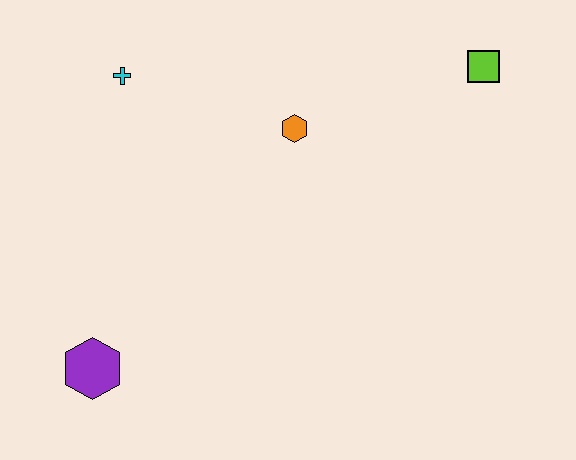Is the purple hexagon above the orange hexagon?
No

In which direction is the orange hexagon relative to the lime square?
The orange hexagon is to the left of the lime square.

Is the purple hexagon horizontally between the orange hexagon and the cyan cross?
No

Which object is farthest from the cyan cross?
The lime square is farthest from the cyan cross.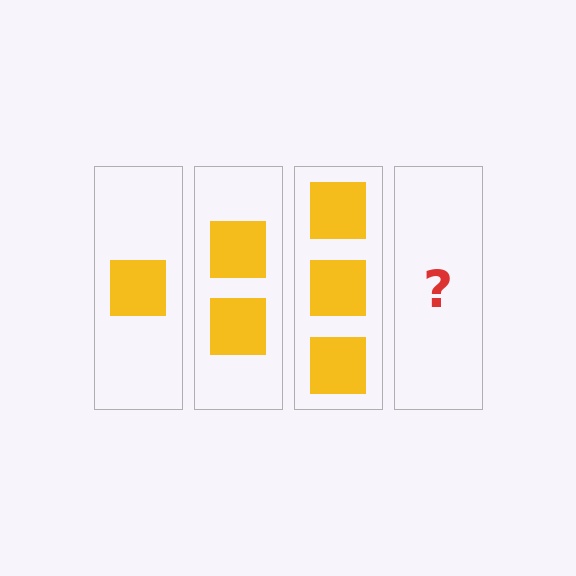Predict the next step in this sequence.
The next step is 4 squares.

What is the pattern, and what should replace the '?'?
The pattern is that each step adds one more square. The '?' should be 4 squares.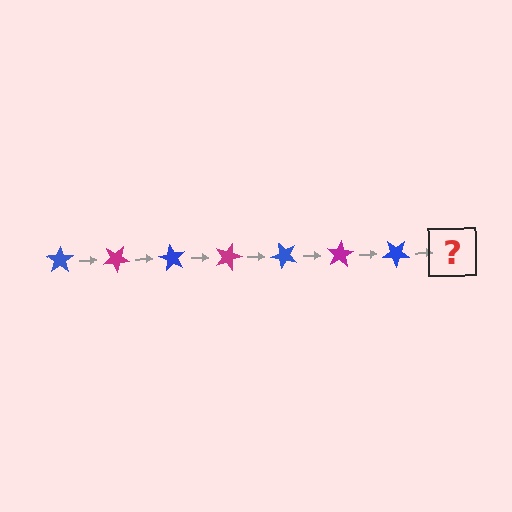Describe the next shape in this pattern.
It should be a magenta star, rotated 210 degrees from the start.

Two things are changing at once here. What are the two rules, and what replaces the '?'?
The two rules are that it rotates 30 degrees each step and the color cycles through blue and magenta. The '?' should be a magenta star, rotated 210 degrees from the start.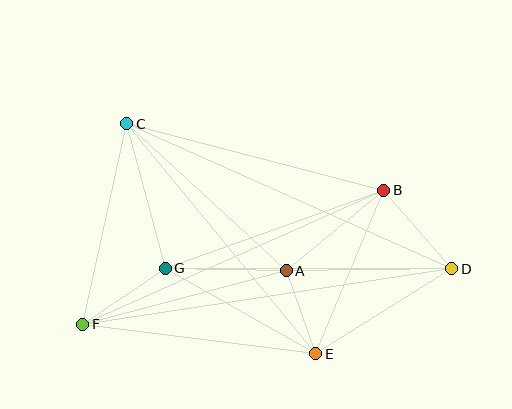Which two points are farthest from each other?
Points D and F are farthest from each other.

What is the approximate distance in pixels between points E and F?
The distance between E and F is approximately 235 pixels.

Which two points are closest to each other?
Points A and E are closest to each other.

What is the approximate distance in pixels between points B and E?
The distance between B and E is approximately 177 pixels.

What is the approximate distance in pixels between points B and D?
The distance between B and D is approximately 104 pixels.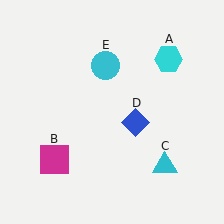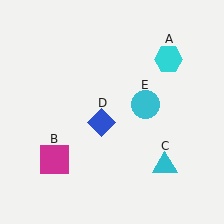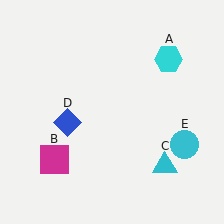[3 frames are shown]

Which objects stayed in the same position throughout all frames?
Cyan hexagon (object A) and magenta square (object B) and cyan triangle (object C) remained stationary.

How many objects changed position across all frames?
2 objects changed position: blue diamond (object D), cyan circle (object E).